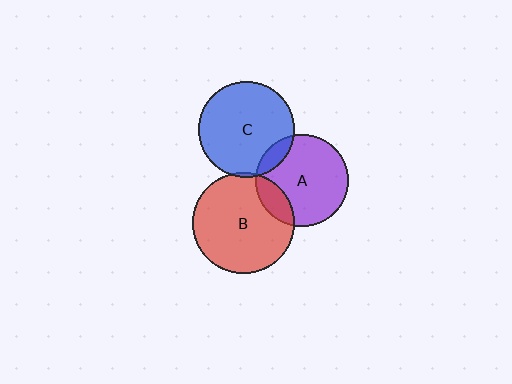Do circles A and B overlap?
Yes.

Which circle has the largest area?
Circle B (red).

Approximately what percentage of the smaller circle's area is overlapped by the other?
Approximately 15%.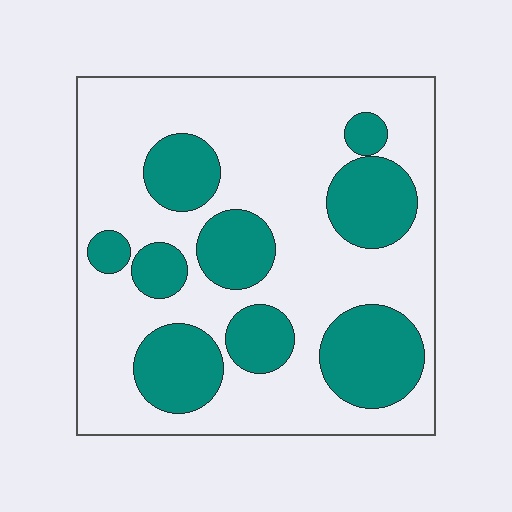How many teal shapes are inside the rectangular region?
9.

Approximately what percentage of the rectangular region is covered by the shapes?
Approximately 30%.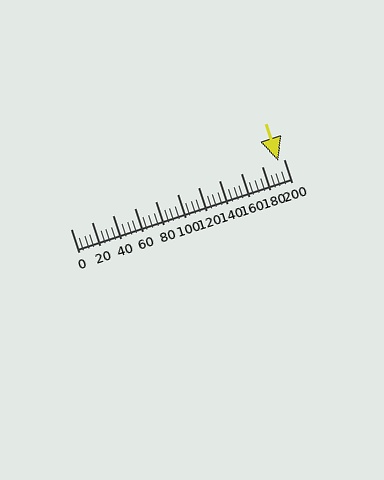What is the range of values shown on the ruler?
The ruler shows values from 0 to 200.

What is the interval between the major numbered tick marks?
The major tick marks are spaced 20 units apart.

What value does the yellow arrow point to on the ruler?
The yellow arrow points to approximately 195.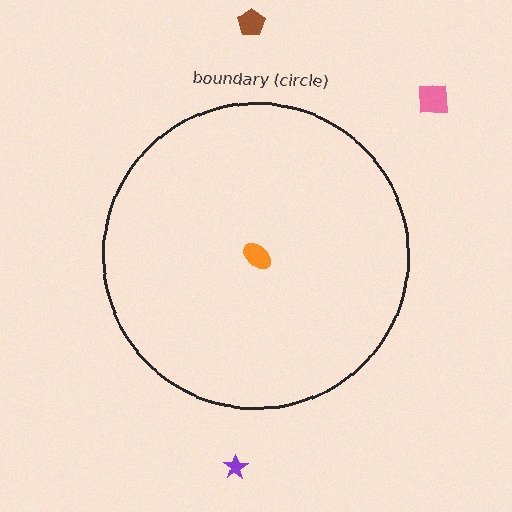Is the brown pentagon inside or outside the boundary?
Outside.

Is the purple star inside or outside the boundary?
Outside.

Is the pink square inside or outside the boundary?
Outside.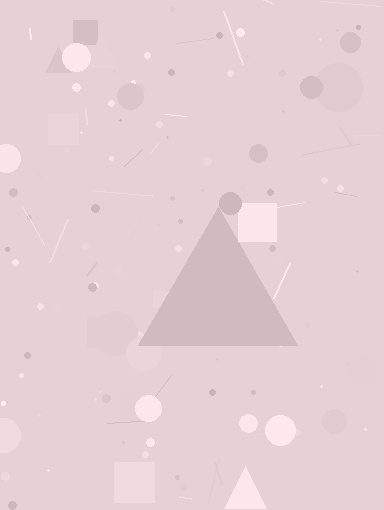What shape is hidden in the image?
A triangle is hidden in the image.